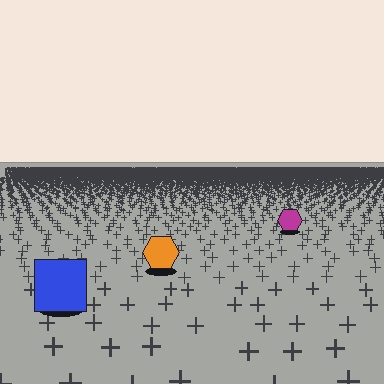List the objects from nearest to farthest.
From nearest to farthest: the blue square, the orange hexagon, the magenta hexagon.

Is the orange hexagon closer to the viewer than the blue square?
No. The blue square is closer — you can tell from the texture gradient: the ground texture is coarser near it.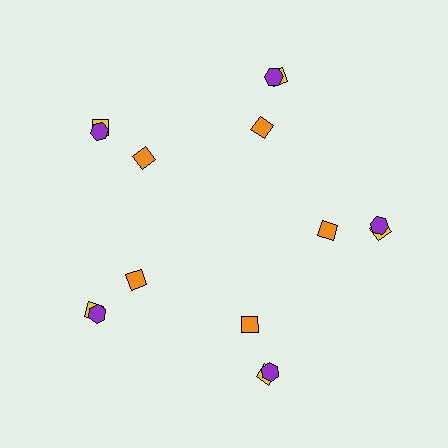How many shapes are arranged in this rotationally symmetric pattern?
There are 15 shapes, arranged in 5 groups of 3.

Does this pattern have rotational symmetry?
Yes, this pattern has 5-fold rotational symmetry. It looks the same after rotating 72 degrees around the center.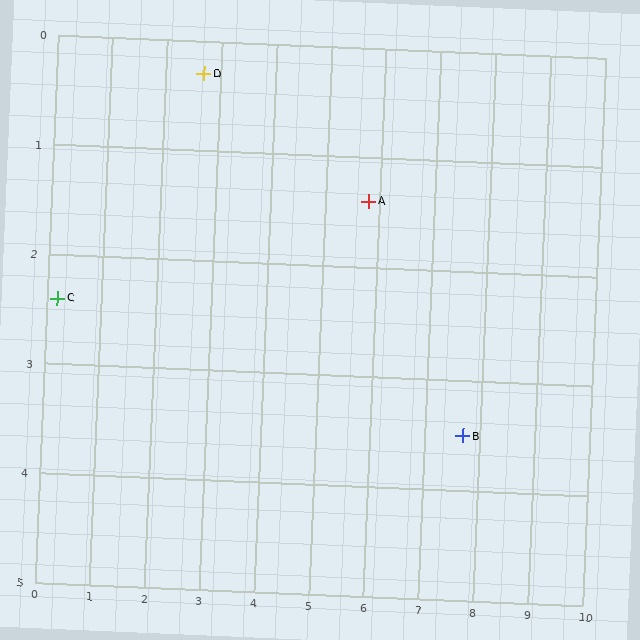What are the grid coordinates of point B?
Point B is at approximately (7.7, 3.5).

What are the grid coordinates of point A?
Point A is at approximately (5.8, 1.4).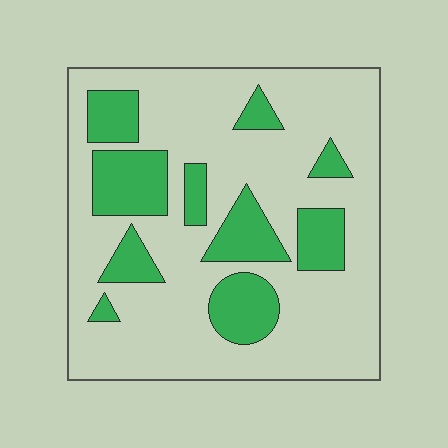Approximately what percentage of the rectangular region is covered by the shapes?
Approximately 25%.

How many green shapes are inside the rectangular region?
10.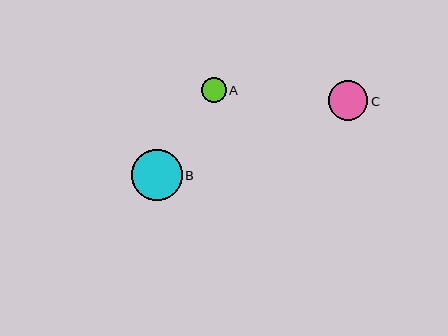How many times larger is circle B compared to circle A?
Circle B is approximately 2.0 times the size of circle A.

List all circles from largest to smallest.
From largest to smallest: B, C, A.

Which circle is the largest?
Circle B is the largest with a size of approximately 50 pixels.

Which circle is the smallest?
Circle A is the smallest with a size of approximately 25 pixels.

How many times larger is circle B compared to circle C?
Circle B is approximately 1.3 times the size of circle C.